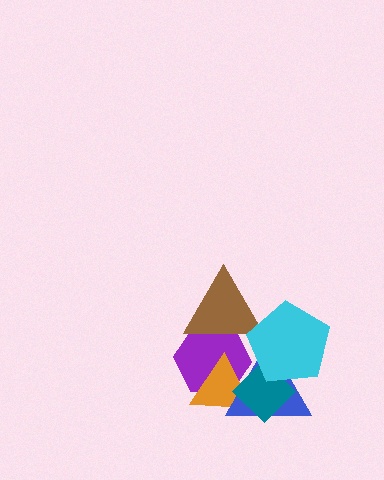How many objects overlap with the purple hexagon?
4 objects overlap with the purple hexagon.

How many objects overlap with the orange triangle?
3 objects overlap with the orange triangle.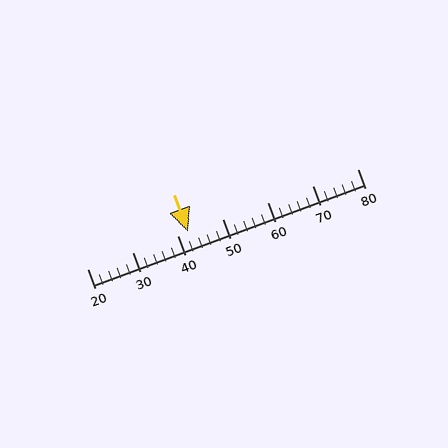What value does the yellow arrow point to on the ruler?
The yellow arrow points to approximately 42.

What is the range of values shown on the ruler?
The ruler shows values from 20 to 80.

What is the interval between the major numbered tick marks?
The major tick marks are spaced 10 units apart.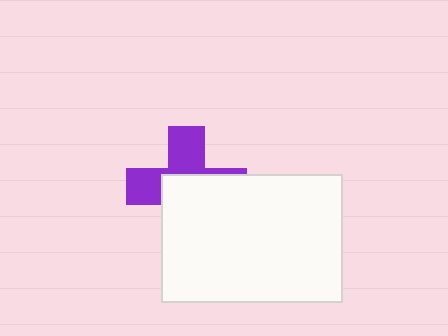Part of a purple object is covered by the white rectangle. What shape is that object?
It is a cross.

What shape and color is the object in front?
The object in front is a white rectangle.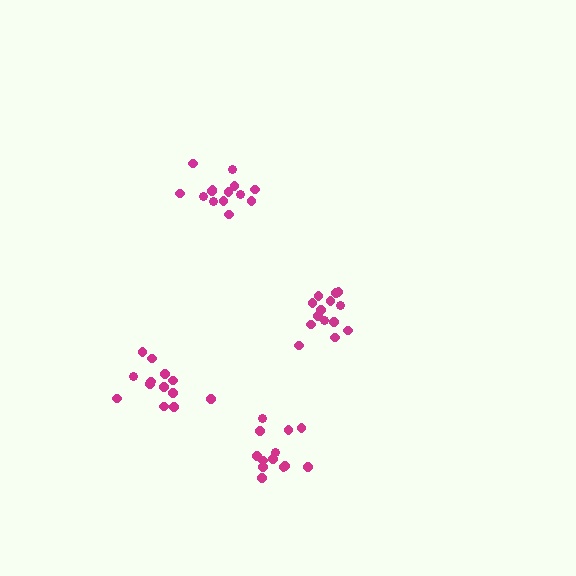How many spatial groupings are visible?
There are 4 spatial groupings.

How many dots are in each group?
Group 1: 14 dots, Group 2: 13 dots, Group 3: 14 dots, Group 4: 13 dots (54 total).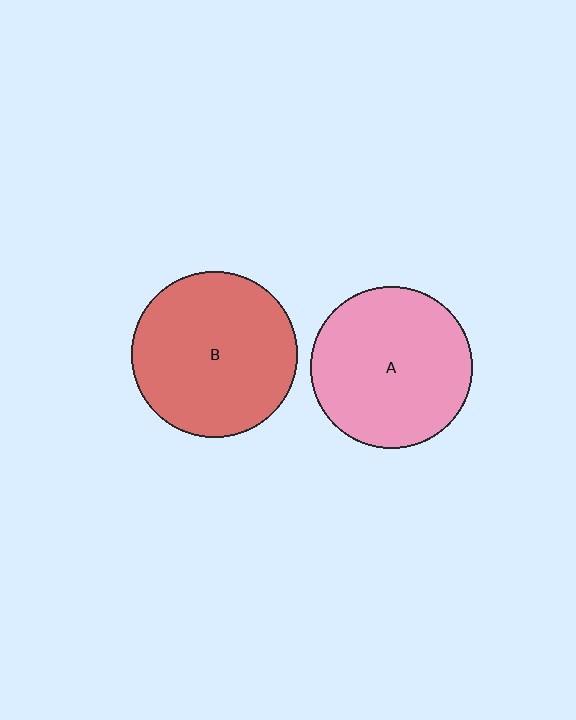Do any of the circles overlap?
No, none of the circles overlap.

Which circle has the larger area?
Circle B (red).